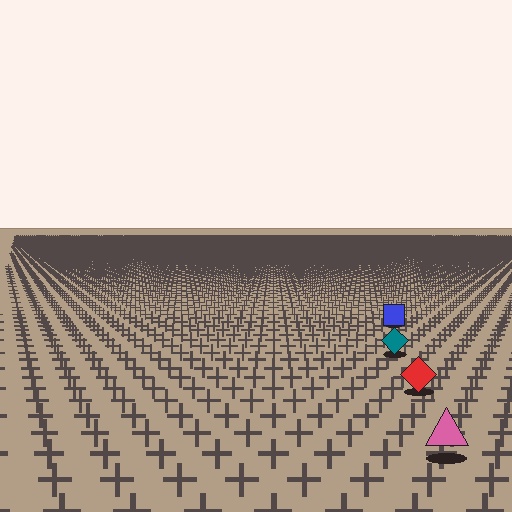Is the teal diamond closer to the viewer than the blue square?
Yes. The teal diamond is closer — you can tell from the texture gradient: the ground texture is coarser near it.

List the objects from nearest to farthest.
From nearest to farthest: the pink triangle, the red diamond, the teal diamond, the blue square.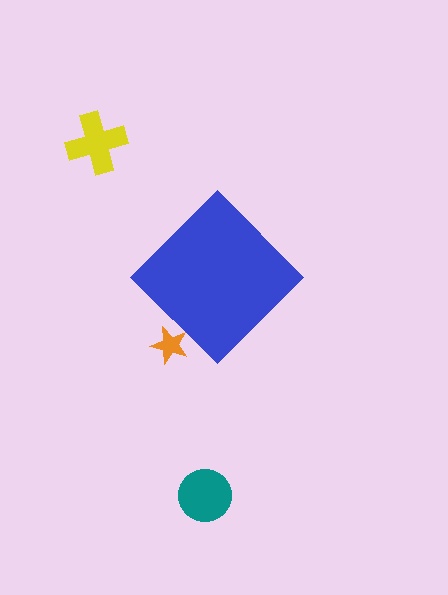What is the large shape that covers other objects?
A blue diamond.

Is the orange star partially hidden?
Yes, the orange star is partially hidden behind the blue diamond.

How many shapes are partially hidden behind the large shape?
1 shape is partially hidden.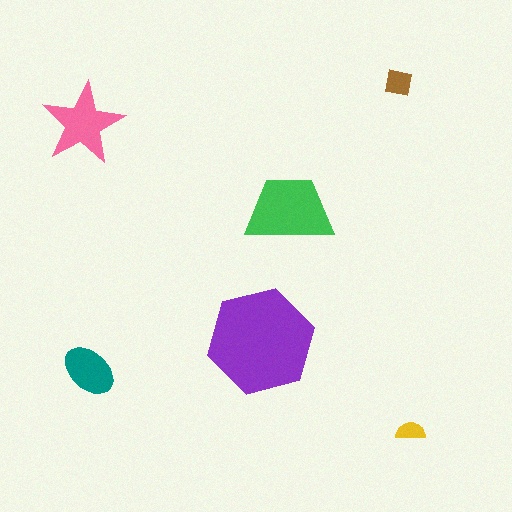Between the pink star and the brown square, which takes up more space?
The pink star.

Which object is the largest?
The purple hexagon.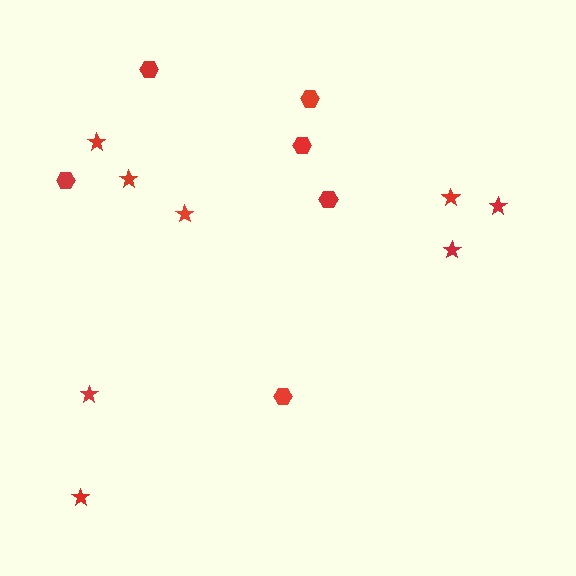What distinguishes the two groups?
There are 2 groups: one group of stars (8) and one group of hexagons (6).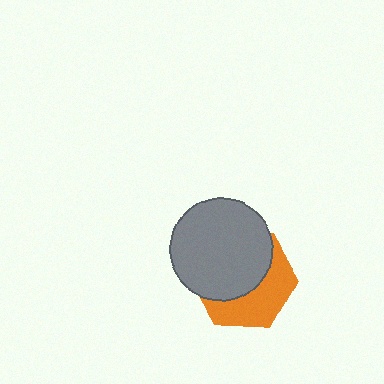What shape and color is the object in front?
The object in front is a gray circle.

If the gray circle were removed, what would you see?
You would see the complete orange hexagon.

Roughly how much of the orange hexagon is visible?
A small part of it is visible (roughly 43%).